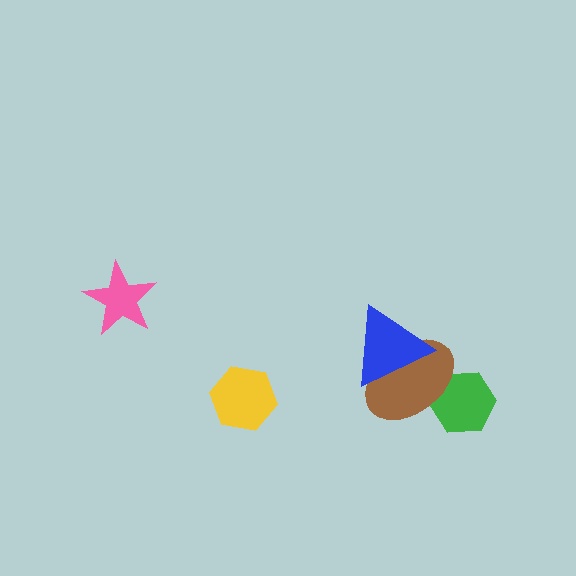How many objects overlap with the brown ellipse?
2 objects overlap with the brown ellipse.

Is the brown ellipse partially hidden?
Yes, it is partially covered by another shape.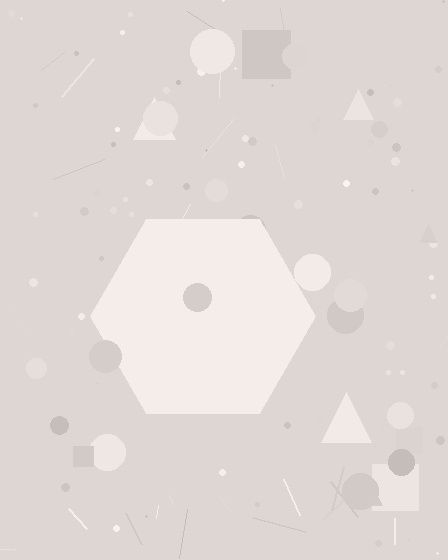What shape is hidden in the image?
A hexagon is hidden in the image.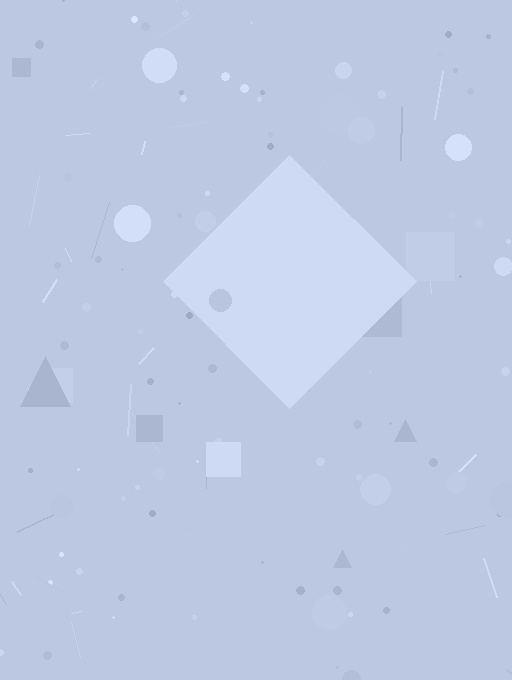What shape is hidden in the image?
A diamond is hidden in the image.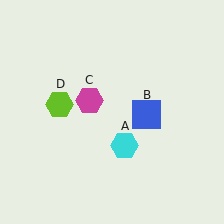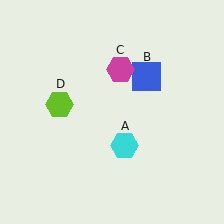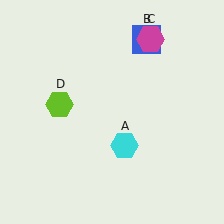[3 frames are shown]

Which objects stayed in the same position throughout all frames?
Cyan hexagon (object A) and lime hexagon (object D) remained stationary.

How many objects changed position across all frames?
2 objects changed position: blue square (object B), magenta hexagon (object C).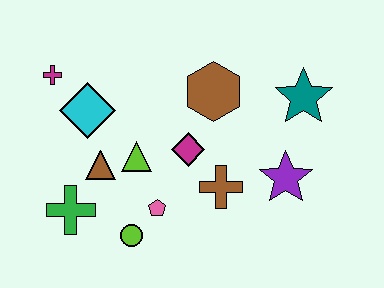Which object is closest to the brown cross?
The magenta diamond is closest to the brown cross.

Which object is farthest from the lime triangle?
The teal star is farthest from the lime triangle.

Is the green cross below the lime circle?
No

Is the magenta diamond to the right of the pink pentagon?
Yes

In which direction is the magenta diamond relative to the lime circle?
The magenta diamond is above the lime circle.